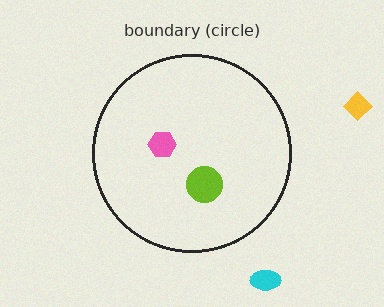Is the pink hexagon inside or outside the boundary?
Inside.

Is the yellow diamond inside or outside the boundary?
Outside.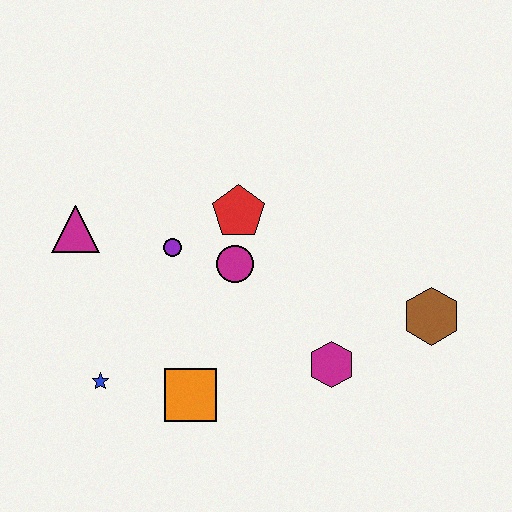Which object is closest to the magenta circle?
The red pentagon is closest to the magenta circle.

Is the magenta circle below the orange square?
No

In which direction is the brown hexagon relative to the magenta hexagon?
The brown hexagon is to the right of the magenta hexagon.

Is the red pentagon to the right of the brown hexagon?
No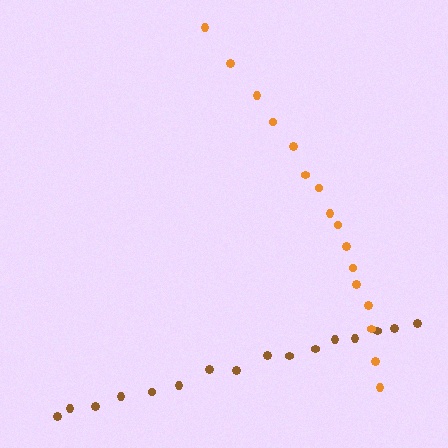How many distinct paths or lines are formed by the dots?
There are 2 distinct paths.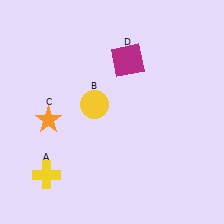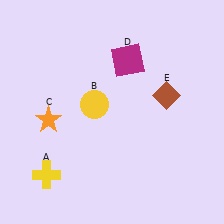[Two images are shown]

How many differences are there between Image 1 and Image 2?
There is 1 difference between the two images.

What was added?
A brown diamond (E) was added in Image 2.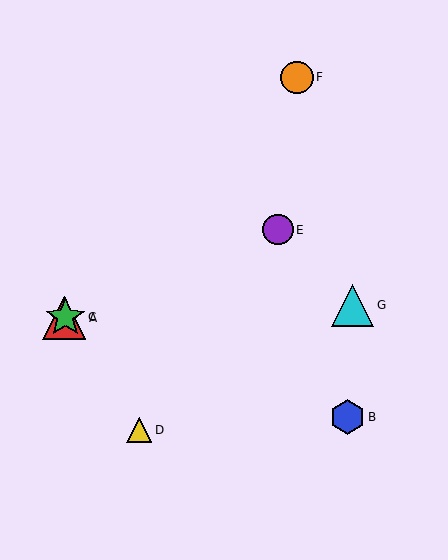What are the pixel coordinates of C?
Object C is at (65, 317).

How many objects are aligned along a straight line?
3 objects (A, C, E) are aligned along a straight line.